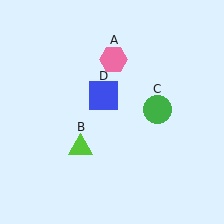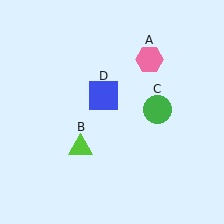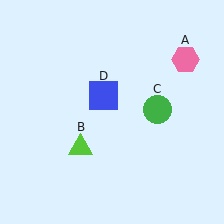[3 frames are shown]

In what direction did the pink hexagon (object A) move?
The pink hexagon (object A) moved right.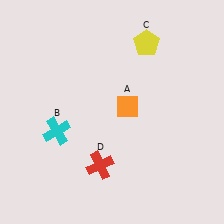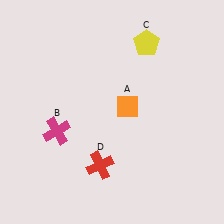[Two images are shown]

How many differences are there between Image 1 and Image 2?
There is 1 difference between the two images.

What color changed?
The cross (B) changed from cyan in Image 1 to magenta in Image 2.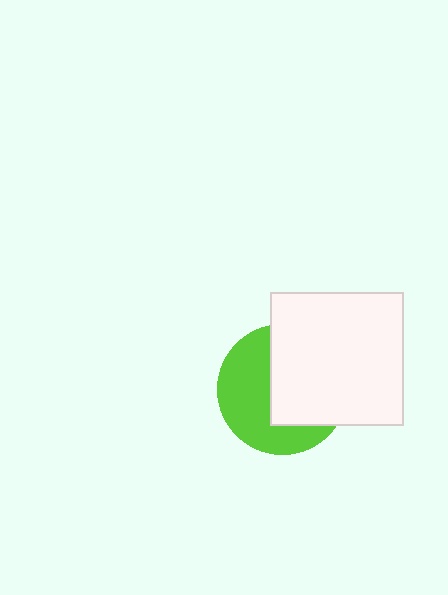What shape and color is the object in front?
The object in front is a white square.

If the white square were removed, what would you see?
You would see the complete lime circle.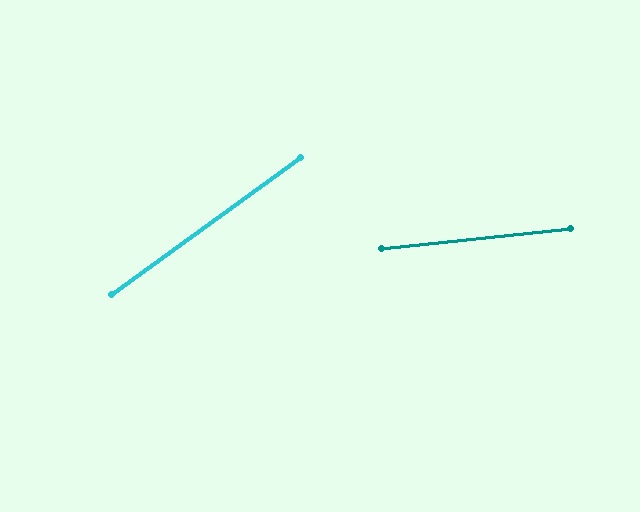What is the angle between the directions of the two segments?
Approximately 30 degrees.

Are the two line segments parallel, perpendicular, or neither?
Neither parallel nor perpendicular — they differ by about 30°.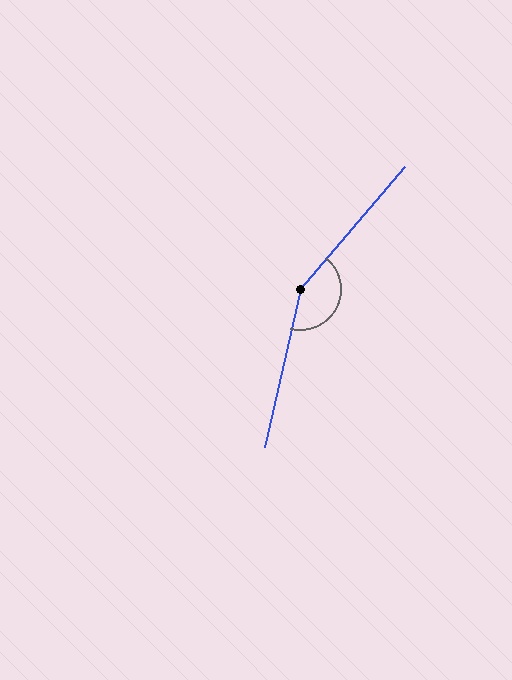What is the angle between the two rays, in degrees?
Approximately 152 degrees.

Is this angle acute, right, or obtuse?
It is obtuse.